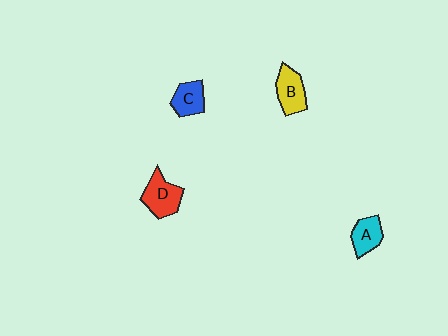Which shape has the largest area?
Shape D (red).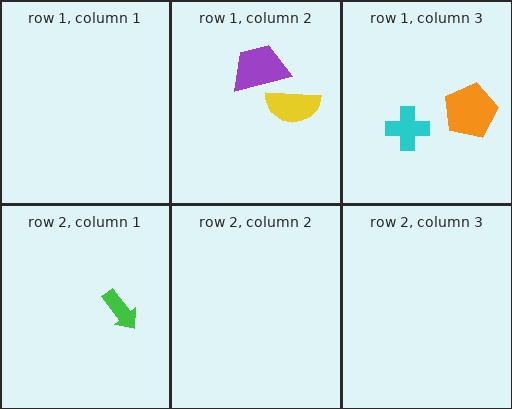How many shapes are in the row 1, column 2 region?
2.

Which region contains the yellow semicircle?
The row 1, column 2 region.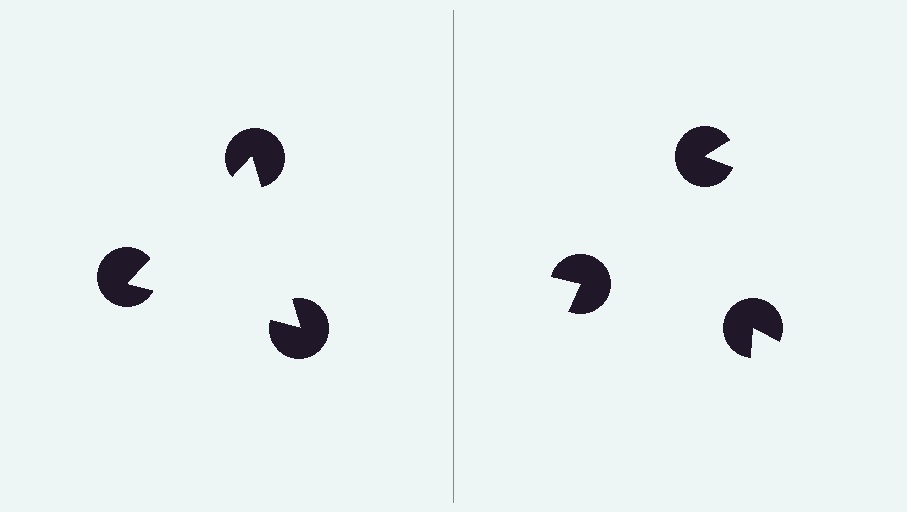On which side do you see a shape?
An illusory triangle appears on the left side. On the right side the wedge cuts are rotated, so no coherent shape forms.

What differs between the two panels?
The pac-man discs are positioned identically on both sides; only the wedge orientations differ. On the left they align to a triangle; on the right they are misaligned.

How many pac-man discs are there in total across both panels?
6 — 3 on each side.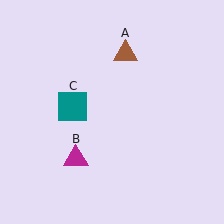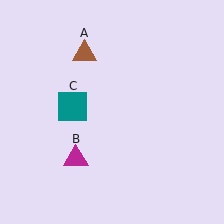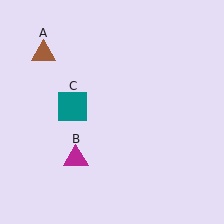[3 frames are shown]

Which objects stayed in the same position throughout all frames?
Magenta triangle (object B) and teal square (object C) remained stationary.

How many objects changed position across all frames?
1 object changed position: brown triangle (object A).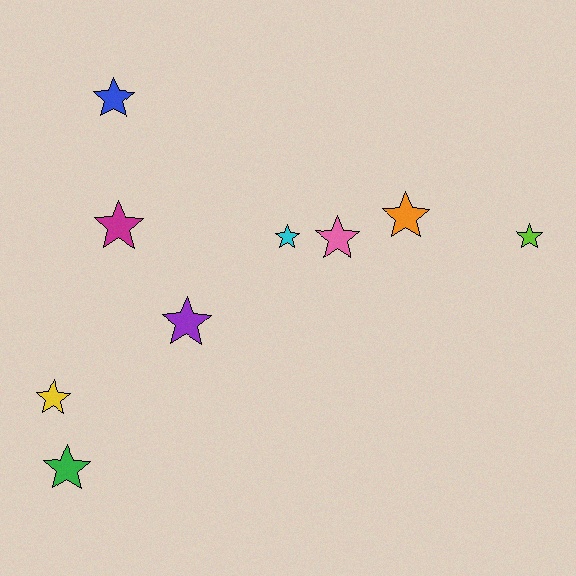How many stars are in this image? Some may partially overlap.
There are 9 stars.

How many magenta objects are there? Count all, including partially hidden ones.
There is 1 magenta object.